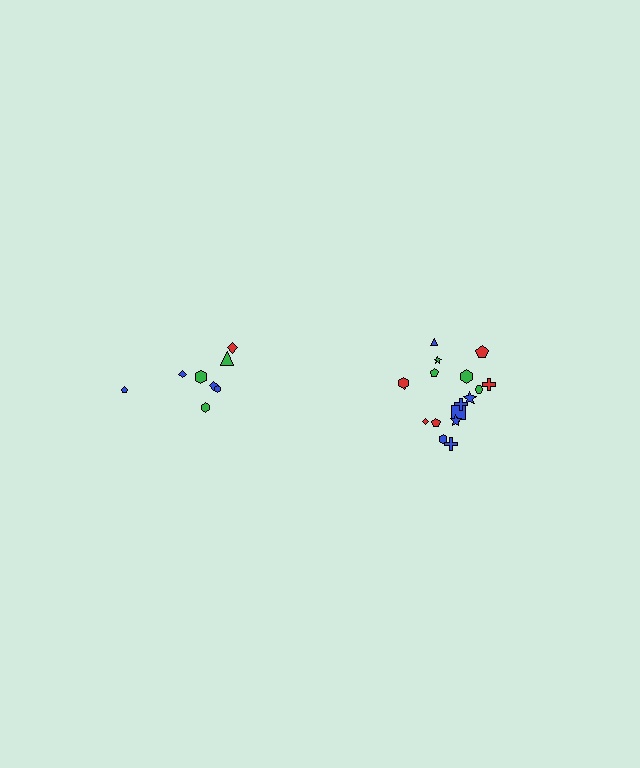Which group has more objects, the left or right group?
The right group.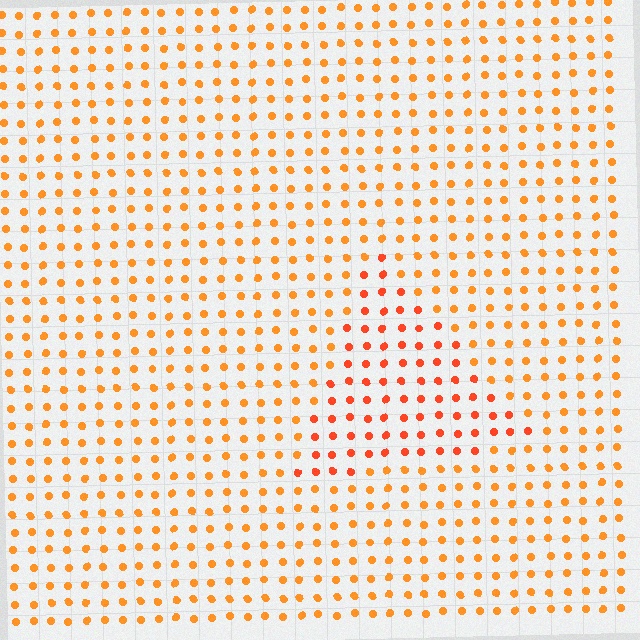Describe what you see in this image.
The image is filled with small orange elements in a uniform arrangement. A triangle-shaped region is visible where the elements are tinted to a slightly different hue, forming a subtle color boundary.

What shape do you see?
I see a triangle.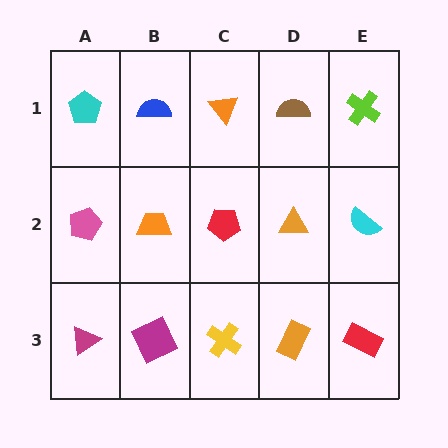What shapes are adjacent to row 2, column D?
A brown semicircle (row 1, column D), an orange rectangle (row 3, column D), a red pentagon (row 2, column C), a cyan semicircle (row 2, column E).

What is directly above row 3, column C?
A red pentagon.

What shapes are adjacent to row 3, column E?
A cyan semicircle (row 2, column E), an orange rectangle (row 3, column D).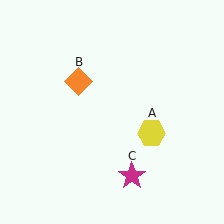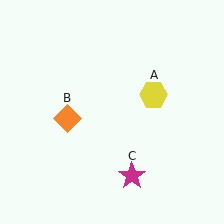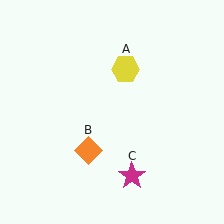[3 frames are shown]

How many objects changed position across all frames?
2 objects changed position: yellow hexagon (object A), orange diamond (object B).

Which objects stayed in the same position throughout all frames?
Magenta star (object C) remained stationary.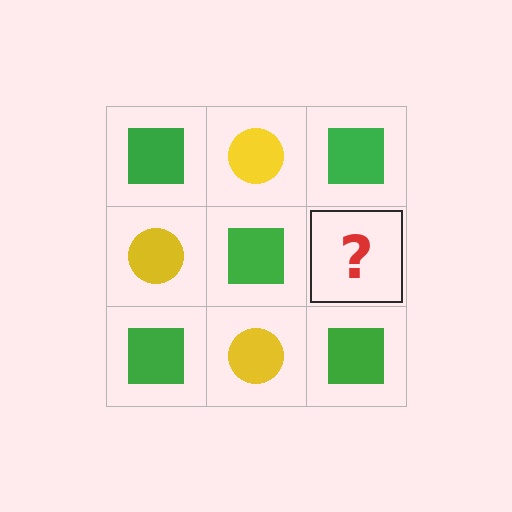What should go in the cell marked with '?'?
The missing cell should contain a yellow circle.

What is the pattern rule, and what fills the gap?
The rule is that it alternates green square and yellow circle in a checkerboard pattern. The gap should be filled with a yellow circle.